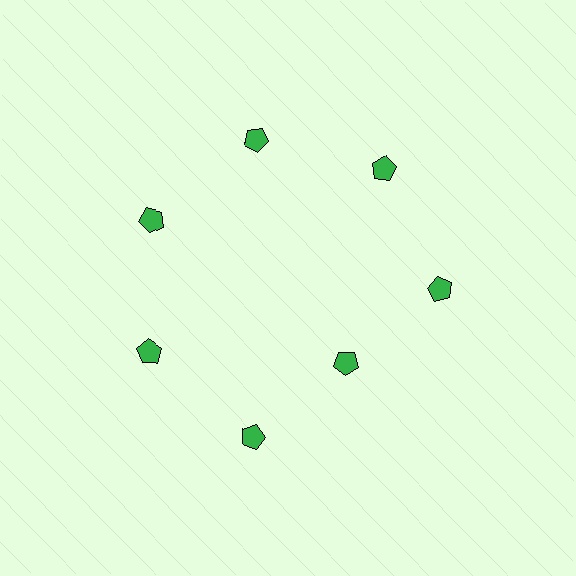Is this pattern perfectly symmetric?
No. The 7 green pentagons are arranged in a ring, but one element near the 5 o'clock position is pulled inward toward the center, breaking the 7-fold rotational symmetry.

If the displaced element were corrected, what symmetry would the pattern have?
It would have 7-fold rotational symmetry — the pattern would map onto itself every 51 degrees.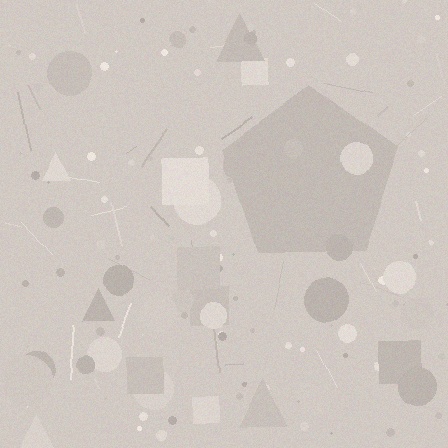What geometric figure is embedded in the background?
A pentagon is embedded in the background.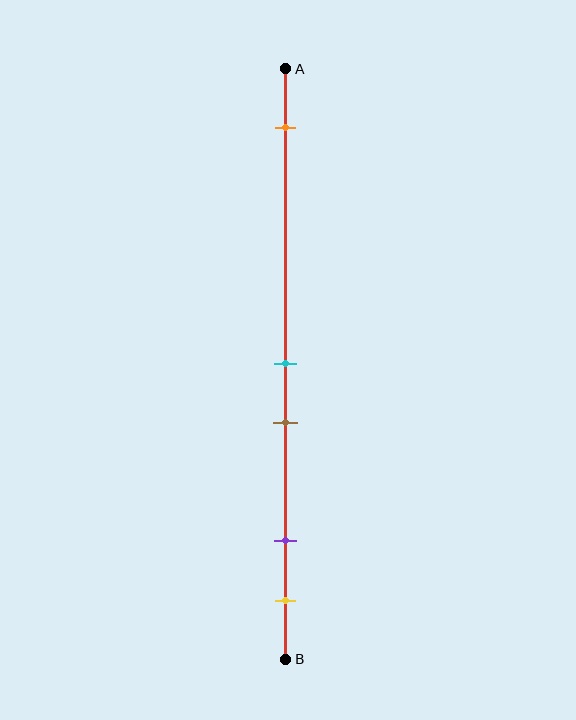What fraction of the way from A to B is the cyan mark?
The cyan mark is approximately 50% (0.5) of the way from A to B.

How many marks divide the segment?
There are 5 marks dividing the segment.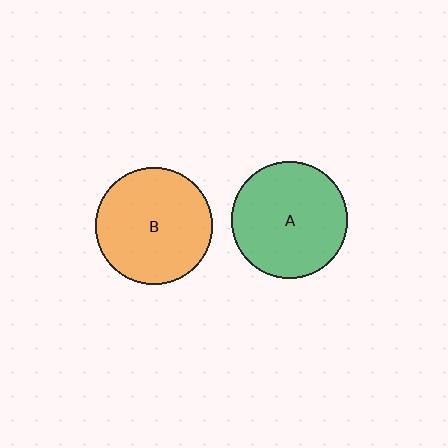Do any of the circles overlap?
No, none of the circles overlap.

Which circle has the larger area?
Circle B (orange).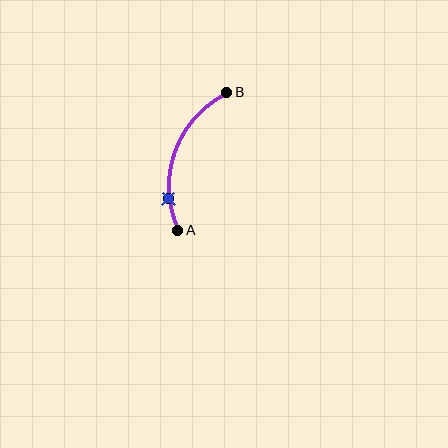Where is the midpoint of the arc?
The arc midpoint is the point on the curve farthest from the straight line joining A and B. It sits to the left of that line.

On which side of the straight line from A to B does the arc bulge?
The arc bulges to the left of the straight line connecting A and B.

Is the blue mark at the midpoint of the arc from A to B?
No. The blue mark lies on the arc but is closer to endpoint A. The arc midpoint would be at the point on the curve equidistant along the arc from both A and B.